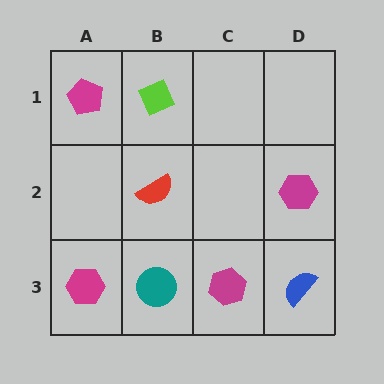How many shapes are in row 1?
2 shapes.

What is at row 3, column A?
A magenta hexagon.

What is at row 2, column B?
A red semicircle.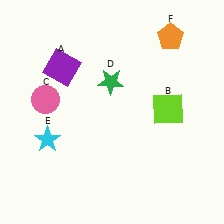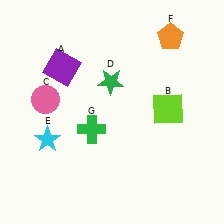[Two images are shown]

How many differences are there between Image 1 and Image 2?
There is 1 difference between the two images.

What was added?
A green cross (G) was added in Image 2.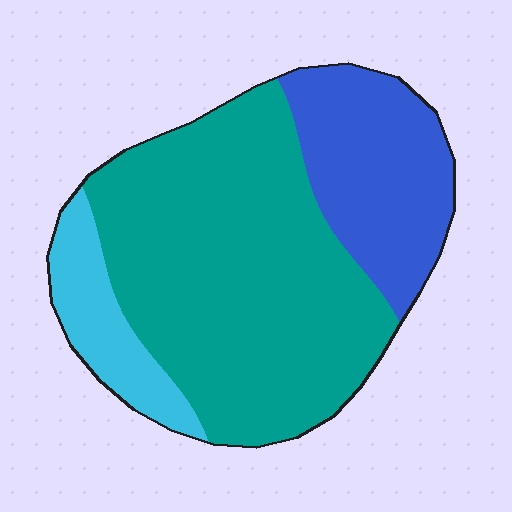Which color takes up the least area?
Cyan, at roughly 10%.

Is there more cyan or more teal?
Teal.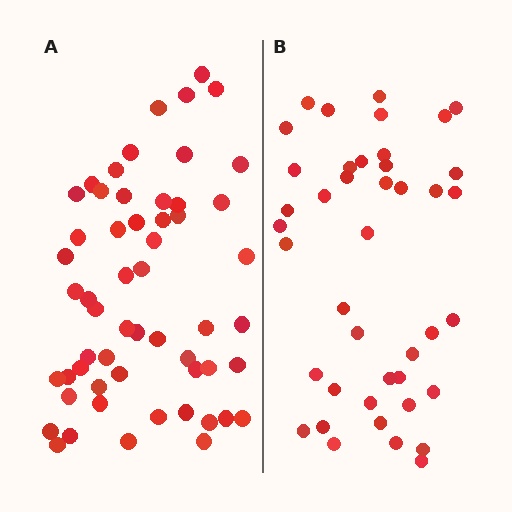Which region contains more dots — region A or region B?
Region A (the left region) has more dots.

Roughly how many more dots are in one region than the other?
Region A has approximately 15 more dots than region B.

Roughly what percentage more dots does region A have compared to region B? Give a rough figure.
About 35% more.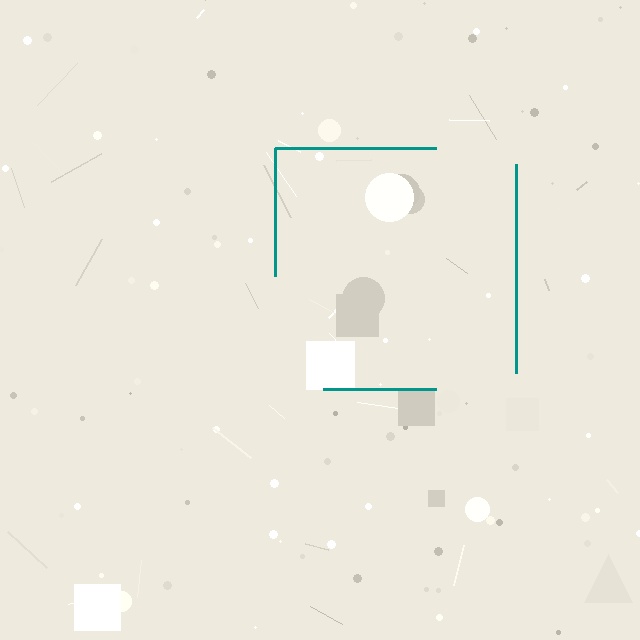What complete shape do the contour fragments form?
The contour fragments form a square.